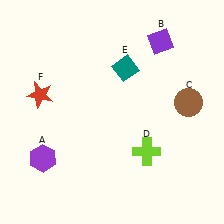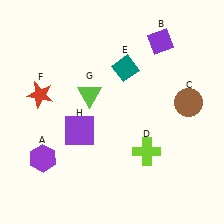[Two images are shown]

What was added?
A lime triangle (G), a purple square (H) were added in Image 2.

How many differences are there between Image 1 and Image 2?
There are 2 differences between the two images.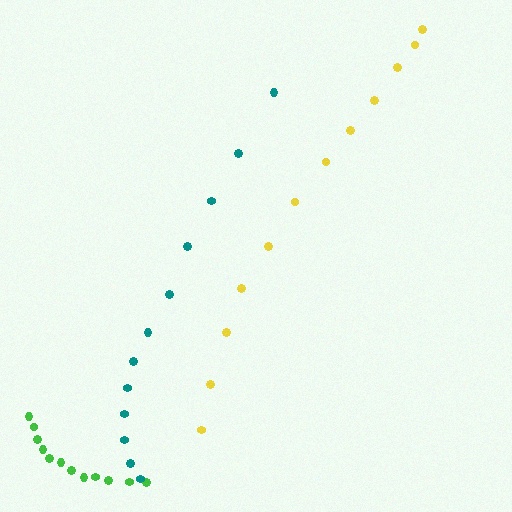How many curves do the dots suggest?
There are 3 distinct paths.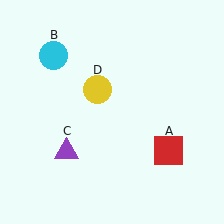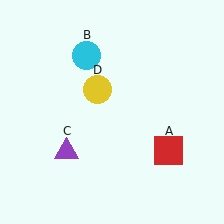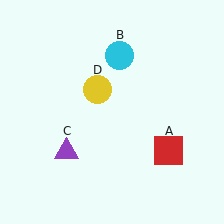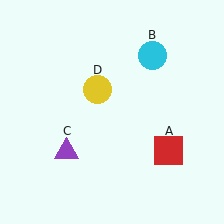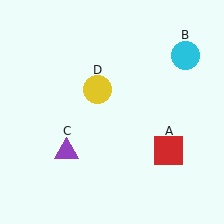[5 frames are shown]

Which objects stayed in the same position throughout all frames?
Red square (object A) and purple triangle (object C) and yellow circle (object D) remained stationary.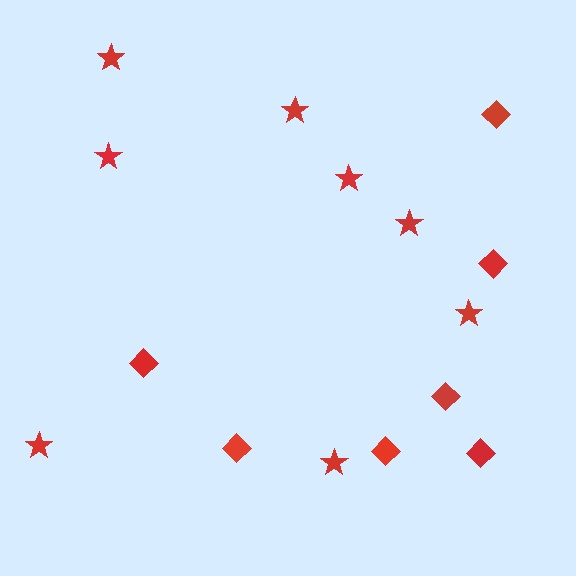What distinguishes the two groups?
There are 2 groups: one group of diamonds (7) and one group of stars (8).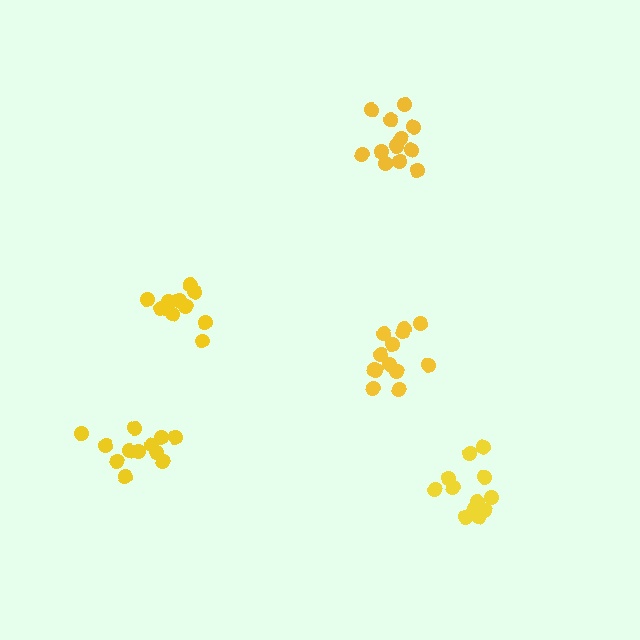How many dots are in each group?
Group 1: 11 dots, Group 2: 12 dots, Group 3: 12 dots, Group 4: 13 dots, Group 5: 12 dots (60 total).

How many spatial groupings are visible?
There are 5 spatial groupings.